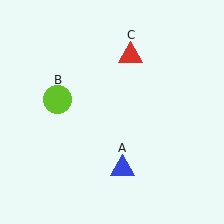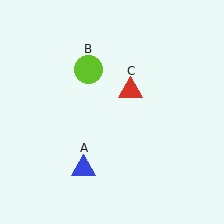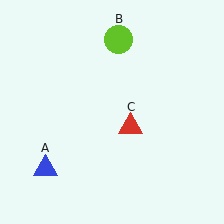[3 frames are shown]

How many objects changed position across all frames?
3 objects changed position: blue triangle (object A), lime circle (object B), red triangle (object C).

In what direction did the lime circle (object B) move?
The lime circle (object B) moved up and to the right.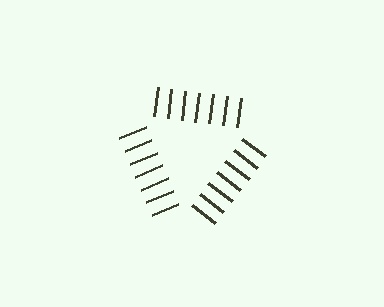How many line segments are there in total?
21 — 7 along each of the 3 edges.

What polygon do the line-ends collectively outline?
An illusory triangle — the line segments terminate on its edges but no continuous stroke is drawn.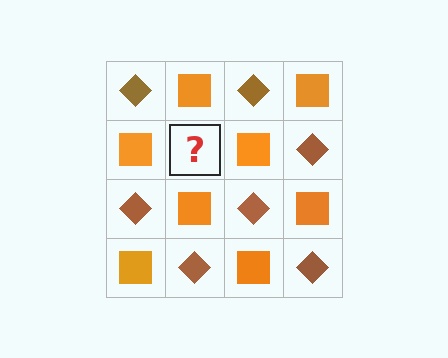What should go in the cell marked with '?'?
The missing cell should contain a brown diamond.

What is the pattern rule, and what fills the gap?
The rule is that it alternates brown diamond and orange square in a checkerboard pattern. The gap should be filled with a brown diamond.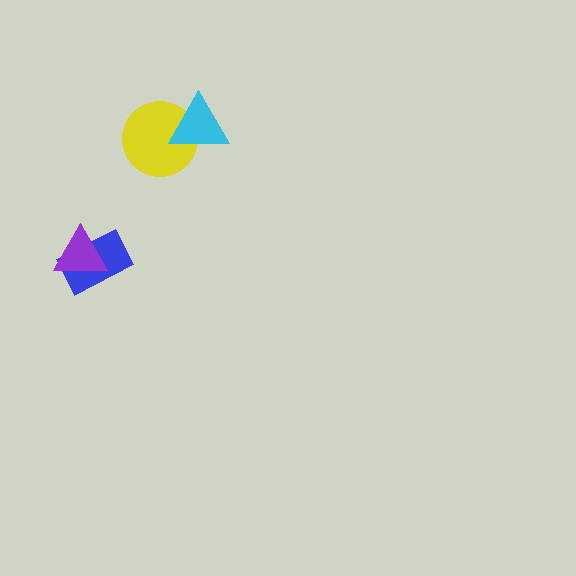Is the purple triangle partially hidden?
No, no other shape covers it.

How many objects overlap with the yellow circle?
1 object overlaps with the yellow circle.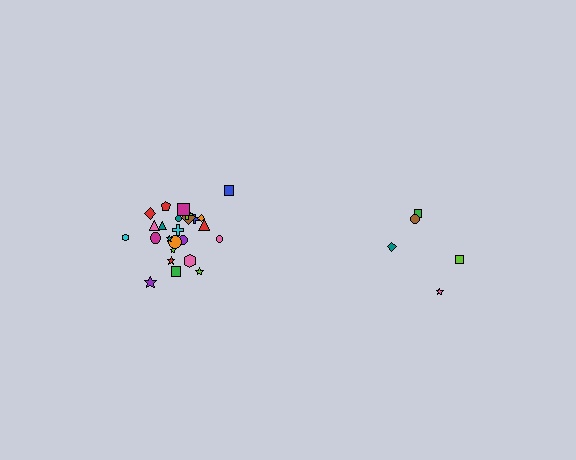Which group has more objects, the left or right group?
The left group.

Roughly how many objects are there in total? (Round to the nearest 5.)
Roughly 30 objects in total.